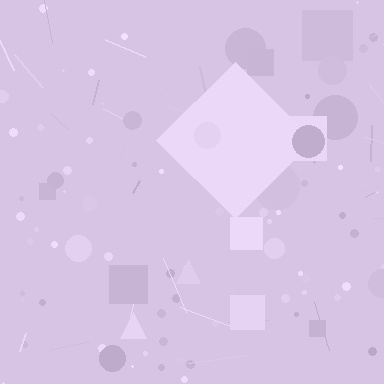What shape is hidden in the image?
A diamond is hidden in the image.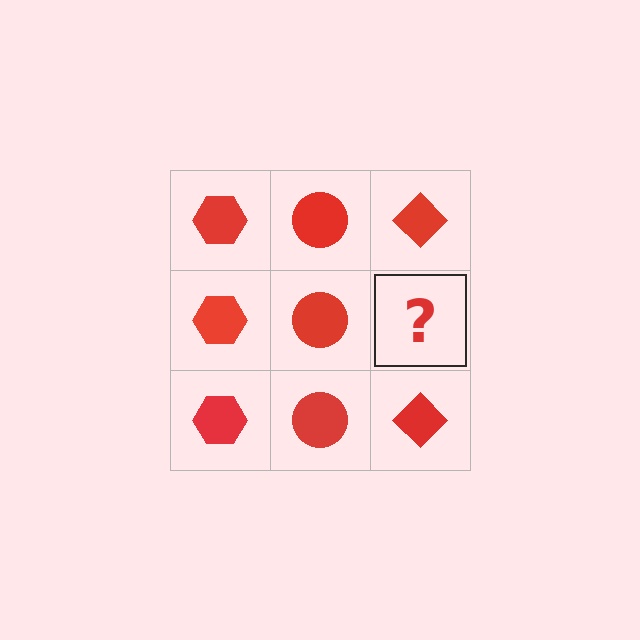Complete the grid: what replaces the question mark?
The question mark should be replaced with a red diamond.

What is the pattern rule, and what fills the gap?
The rule is that each column has a consistent shape. The gap should be filled with a red diamond.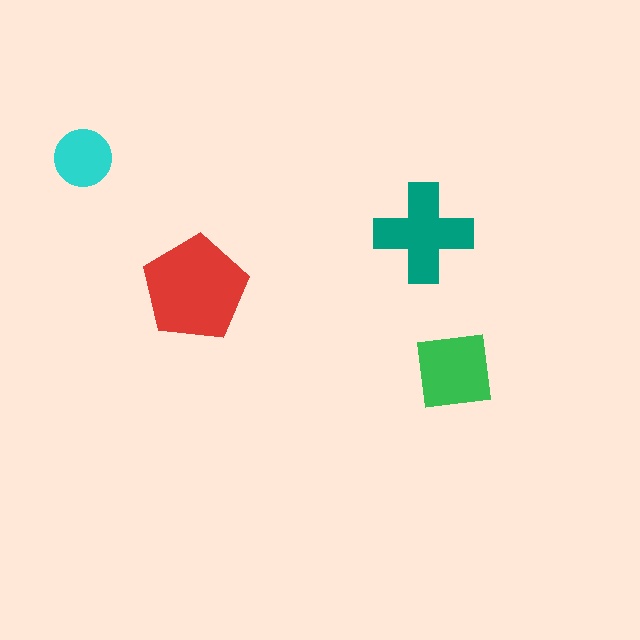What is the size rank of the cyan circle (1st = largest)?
4th.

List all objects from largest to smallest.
The red pentagon, the teal cross, the green square, the cyan circle.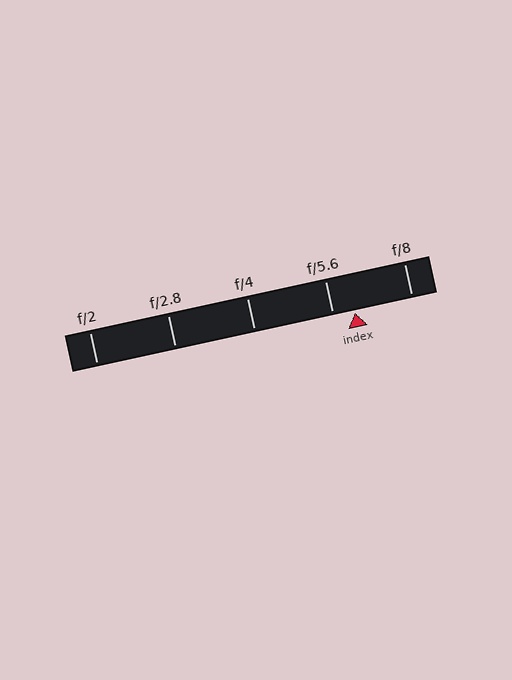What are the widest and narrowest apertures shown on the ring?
The widest aperture shown is f/2 and the narrowest is f/8.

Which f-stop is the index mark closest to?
The index mark is closest to f/5.6.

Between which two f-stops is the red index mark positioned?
The index mark is between f/5.6 and f/8.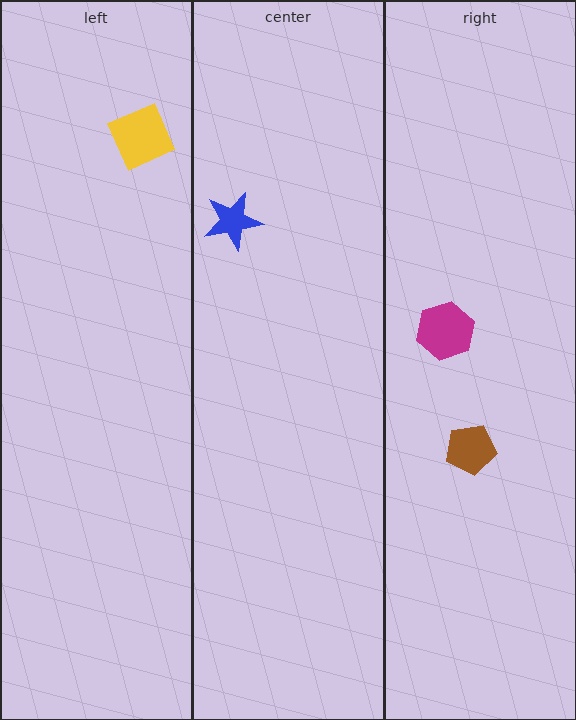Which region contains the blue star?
The center region.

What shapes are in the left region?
The yellow square.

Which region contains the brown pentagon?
The right region.